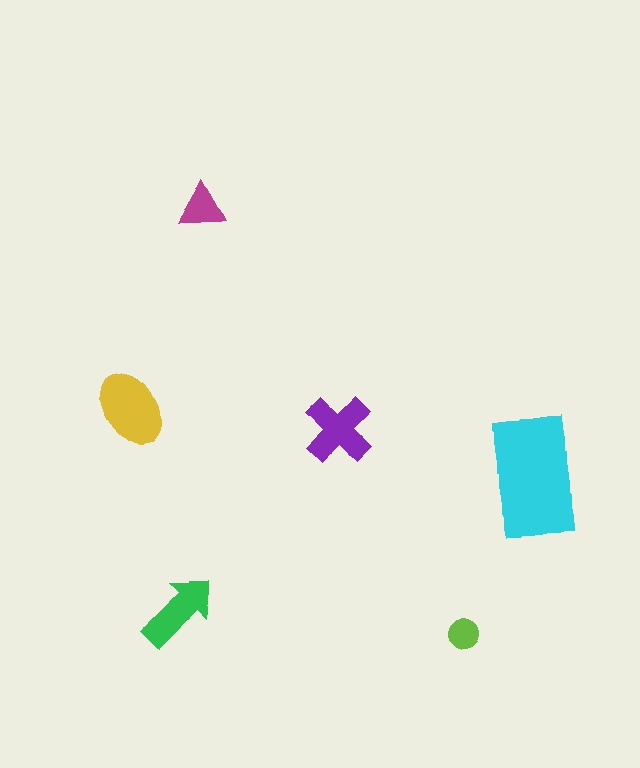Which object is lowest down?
The lime circle is bottommost.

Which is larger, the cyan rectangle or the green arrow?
The cyan rectangle.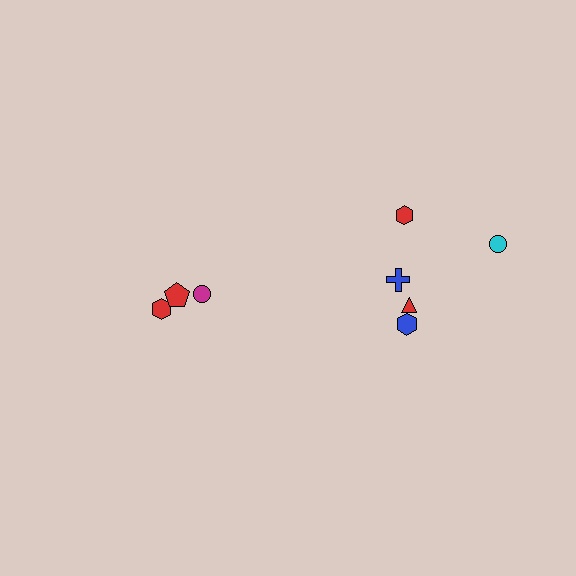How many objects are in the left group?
There are 3 objects.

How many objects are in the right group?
There are 5 objects.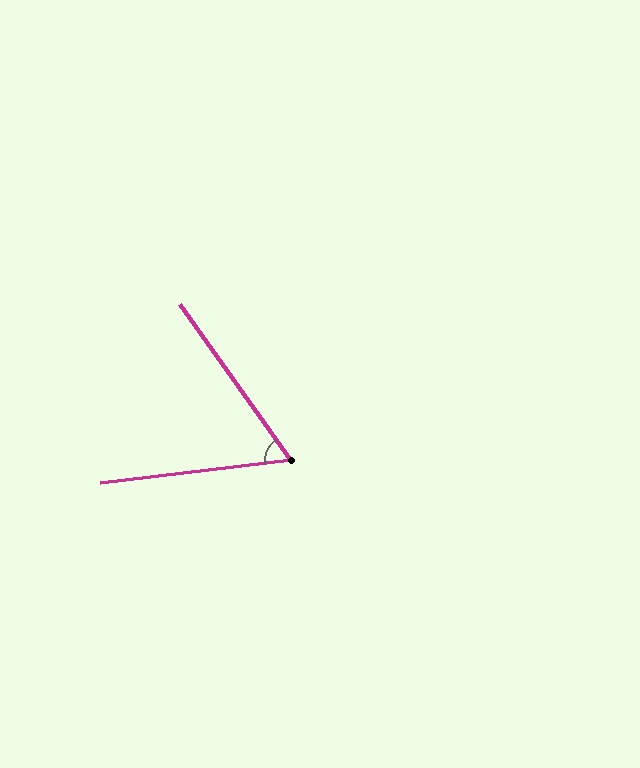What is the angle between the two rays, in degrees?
Approximately 61 degrees.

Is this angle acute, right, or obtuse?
It is acute.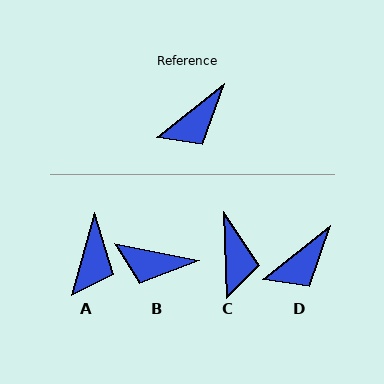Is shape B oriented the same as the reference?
No, it is off by about 49 degrees.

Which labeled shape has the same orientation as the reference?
D.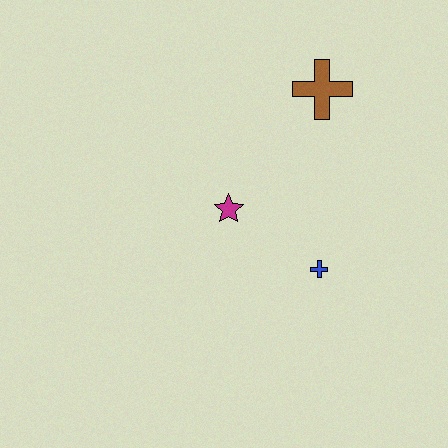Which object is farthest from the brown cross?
The blue cross is farthest from the brown cross.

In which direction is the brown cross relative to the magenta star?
The brown cross is above the magenta star.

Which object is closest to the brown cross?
The magenta star is closest to the brown cross.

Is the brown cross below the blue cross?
No